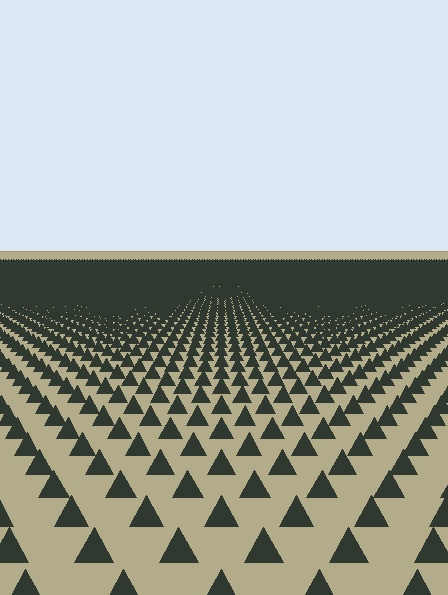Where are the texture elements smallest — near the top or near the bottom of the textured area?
Near the top.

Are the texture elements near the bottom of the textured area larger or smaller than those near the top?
Larger. Near the bottom, elements are closer to the viewer and appear at a bigger on-screen size.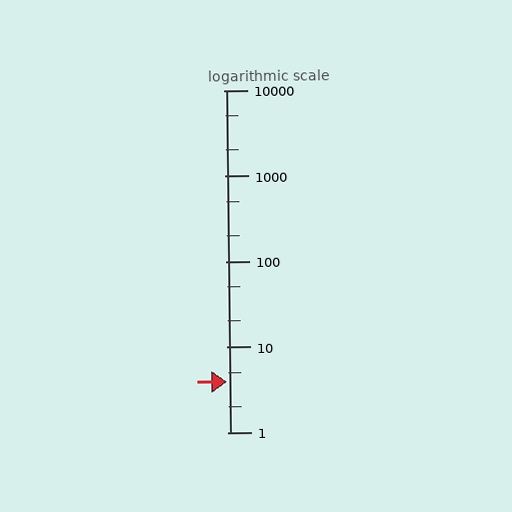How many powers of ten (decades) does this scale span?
The scale spans 4 decades, from 1 to 10000.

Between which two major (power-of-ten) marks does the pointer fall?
The pointer is between 1 and 10.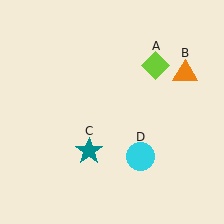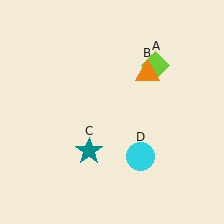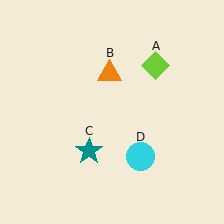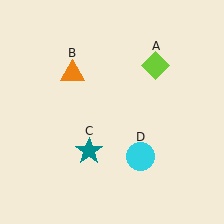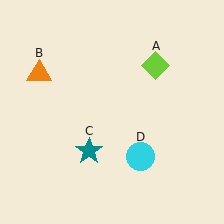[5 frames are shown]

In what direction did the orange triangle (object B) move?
The orange triangle (object B) moved left.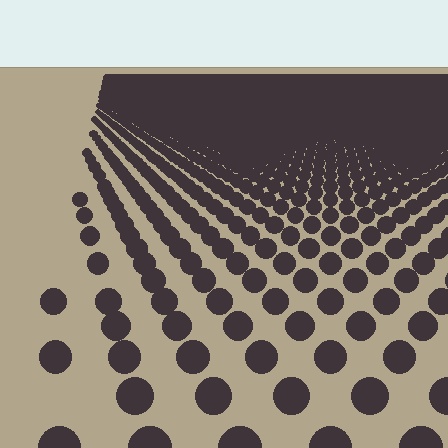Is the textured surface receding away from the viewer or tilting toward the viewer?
The surface is receding away from the viewer. Texture elements get smaller and denser toward the top.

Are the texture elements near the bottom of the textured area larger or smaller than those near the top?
Larger. Near the bottom, elements are closer to the viewer and appear at a bigger on-screen size.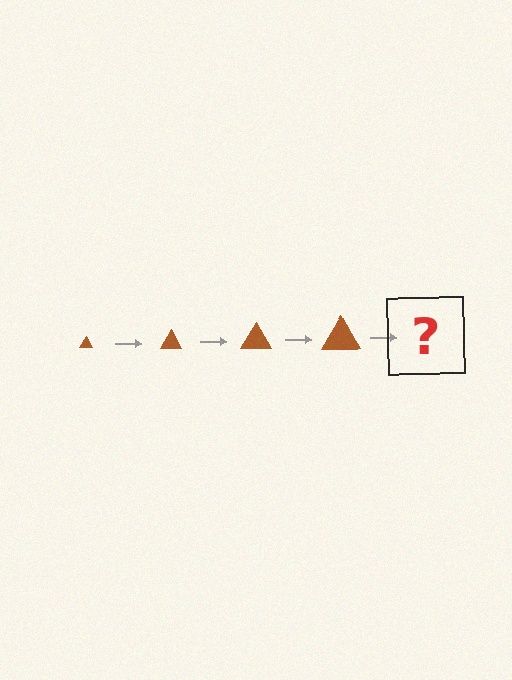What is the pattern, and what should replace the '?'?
The pattern is that the triangle gets progressively larger each step. The '?' should be a brown triangle, larger than the previous one.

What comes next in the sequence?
The next element should be a brown triangle, larger than the previous one.